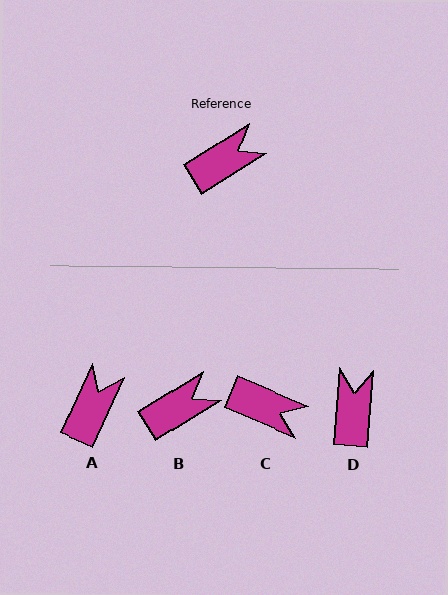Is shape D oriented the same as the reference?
No, it is off by about 53 degrees.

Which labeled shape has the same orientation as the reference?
B.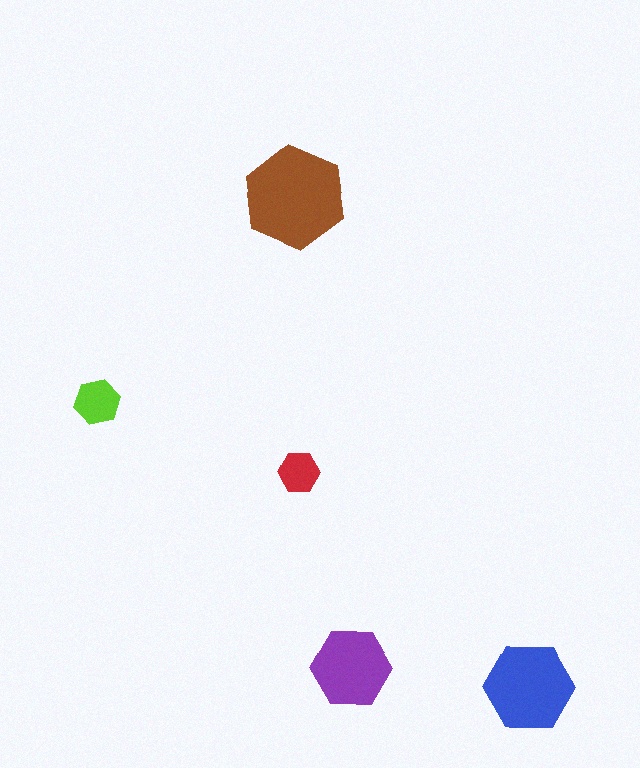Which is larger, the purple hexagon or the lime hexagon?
The purple one.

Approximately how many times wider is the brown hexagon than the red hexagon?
About 2.5 times wider.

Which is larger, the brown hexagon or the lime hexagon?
The brown one.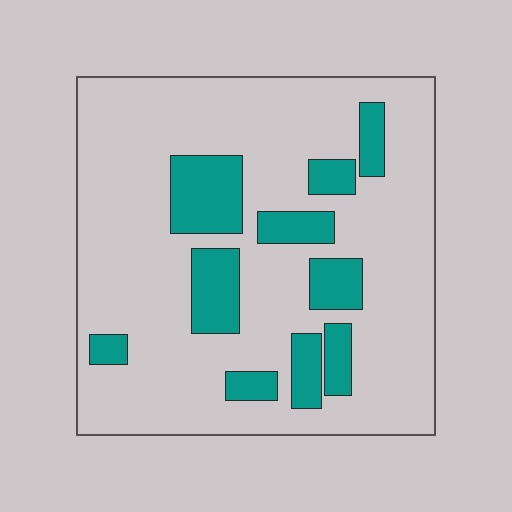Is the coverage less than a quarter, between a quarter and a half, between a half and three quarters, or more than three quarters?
Less than a quarter.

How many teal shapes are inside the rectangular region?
10.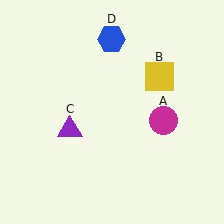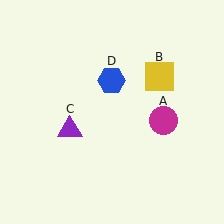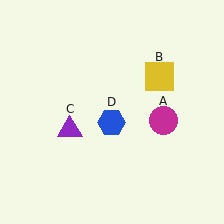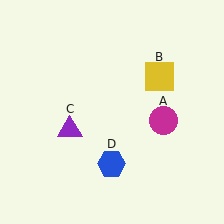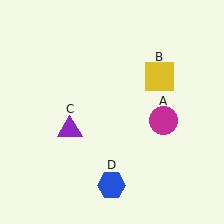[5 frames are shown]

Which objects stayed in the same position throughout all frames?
Magenta circle (object A) and yellow square (object B) and purple triangle (object C) remained stationary.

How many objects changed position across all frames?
1 object changed position: blue hexagon (object D).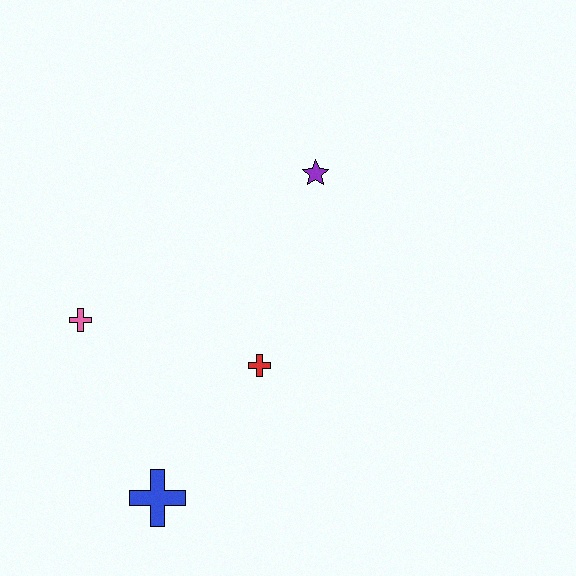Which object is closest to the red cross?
The blue cross is closest to the red cross.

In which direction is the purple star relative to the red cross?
The purple star is above the red cross.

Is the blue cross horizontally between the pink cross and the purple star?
Yes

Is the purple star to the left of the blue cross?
No